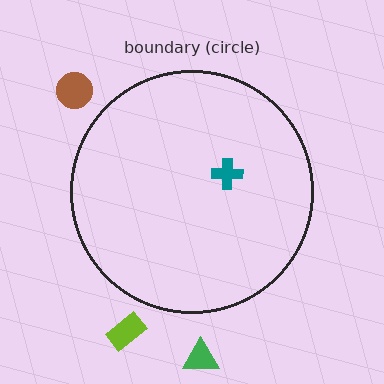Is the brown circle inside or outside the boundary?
Outside.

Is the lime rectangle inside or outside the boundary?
Outside.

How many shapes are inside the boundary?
1 inside, 3 outside.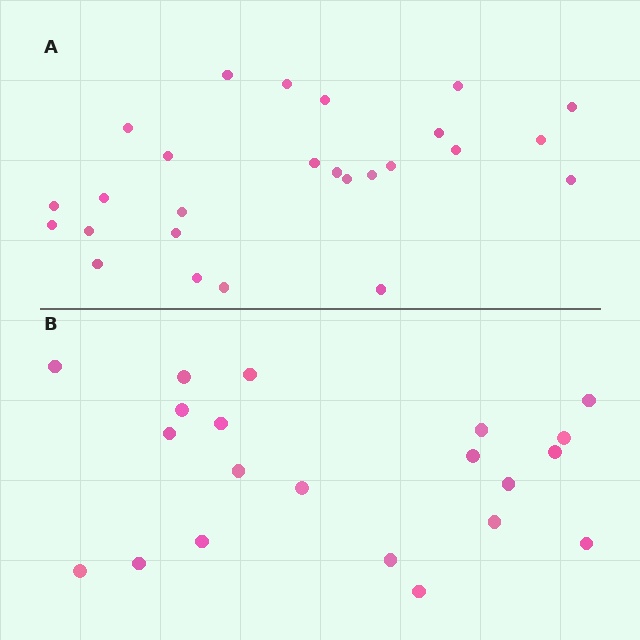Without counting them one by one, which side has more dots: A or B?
Region A (the top region) has more dots.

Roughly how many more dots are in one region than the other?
Region A has about 5 more dots than region B.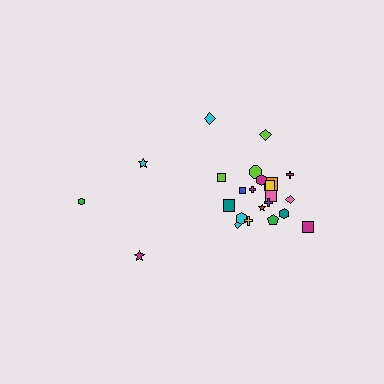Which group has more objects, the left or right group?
The right group.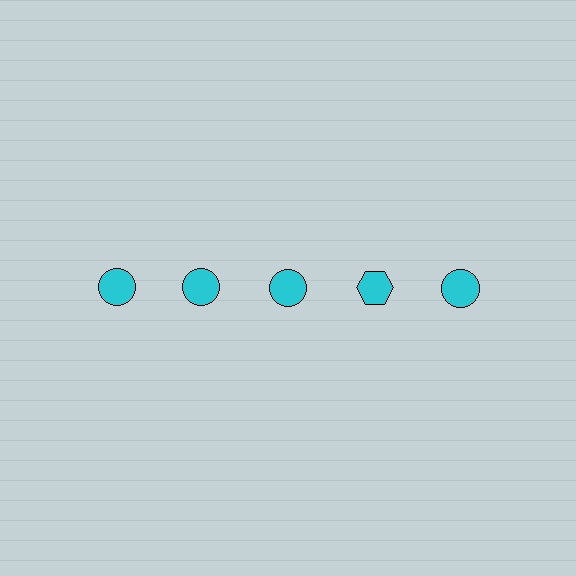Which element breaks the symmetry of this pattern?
The cyan hexagon in the top row, second from right column breaks the symmetry. All other shapes are cyan circles.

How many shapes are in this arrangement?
There are 5 shapes arranged in a grid pattern.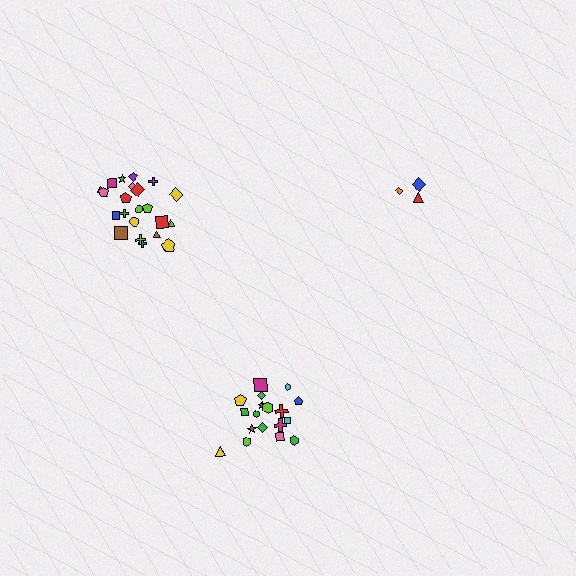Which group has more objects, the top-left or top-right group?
The top-left group.